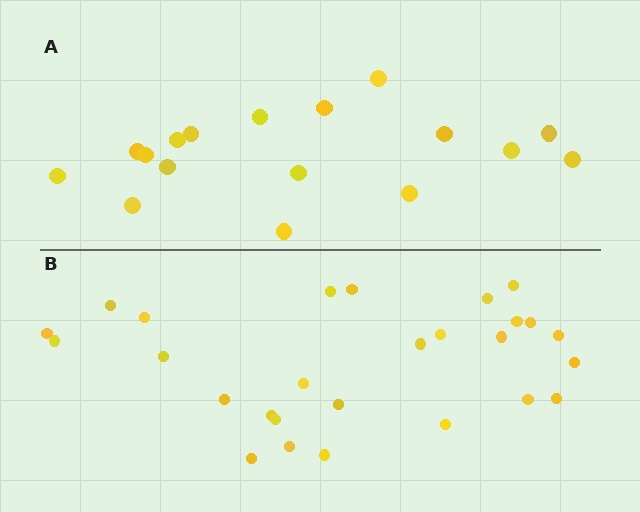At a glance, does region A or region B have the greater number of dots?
Region B (the bottom region) has more dots.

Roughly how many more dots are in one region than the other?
Region B has roughly 10 or so more dots than region A.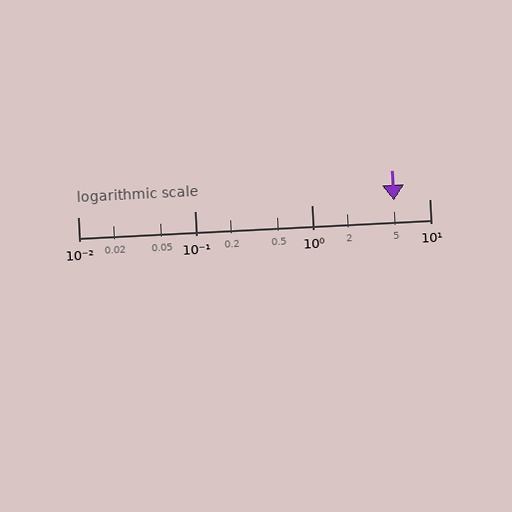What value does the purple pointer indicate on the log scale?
The pointer indicates approximately 5.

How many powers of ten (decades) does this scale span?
The scale spans 3 decades, from 0.01 to 10.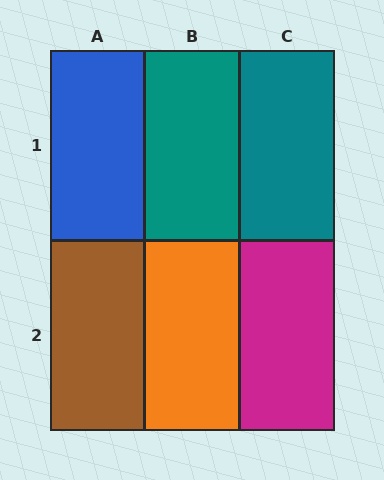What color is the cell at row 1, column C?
Teal.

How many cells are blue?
1 cell is blue.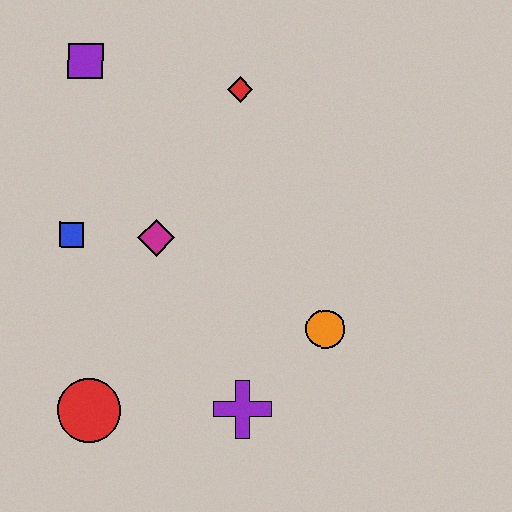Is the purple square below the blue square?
No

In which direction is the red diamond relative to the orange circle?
The red diamond is above the orange circle.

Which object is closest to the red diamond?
The purple square is closest to the red diamond.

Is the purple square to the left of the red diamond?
Yes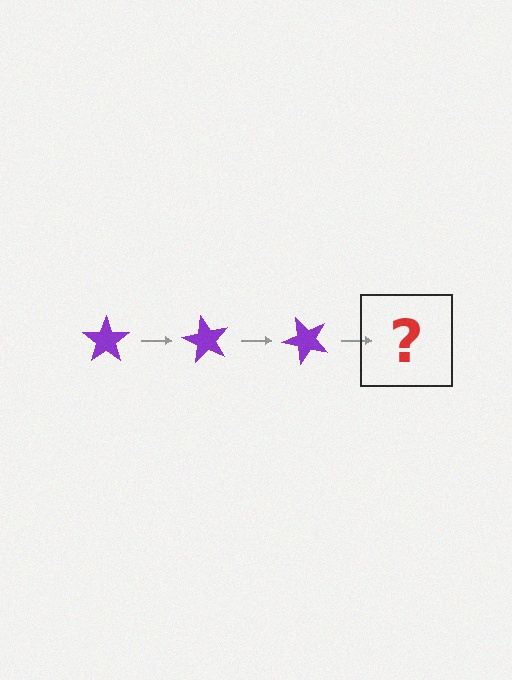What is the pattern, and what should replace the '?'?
The pattern is that the star rotates 60 degrees each step. The '?' should be a purple star rotated 180 degrees.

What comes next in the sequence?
The next element should be a purple star rotated 180 degrees.